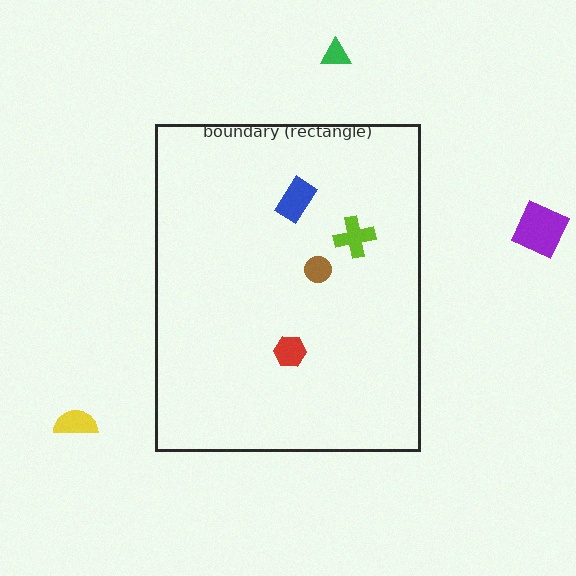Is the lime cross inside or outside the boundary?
Inside.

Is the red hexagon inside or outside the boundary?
Inside.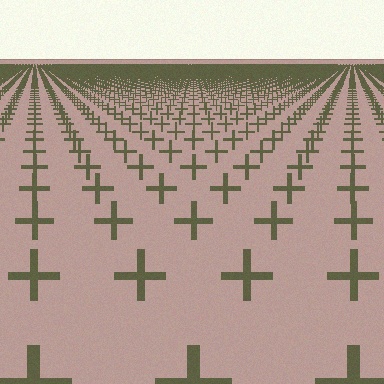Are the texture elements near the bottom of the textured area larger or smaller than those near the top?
Larger. Near the bottom, elements are closer to the viewer and appear at a bigger on-screen size.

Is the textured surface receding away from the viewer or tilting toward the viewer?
The surface is receding away from the viewer. Texture elements get smaller and denser toward the top.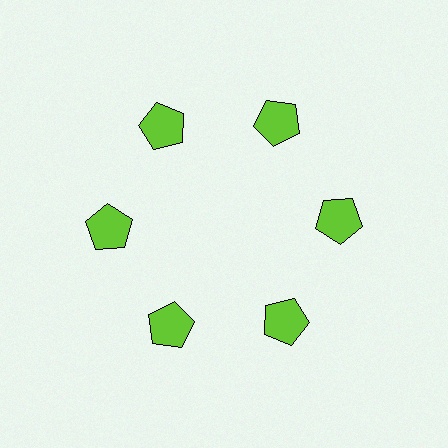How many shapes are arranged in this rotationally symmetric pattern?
There are 6 shapes, arranged in 6 groups of 1.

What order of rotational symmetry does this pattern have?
This pattern has 6-fold rotational symmetry.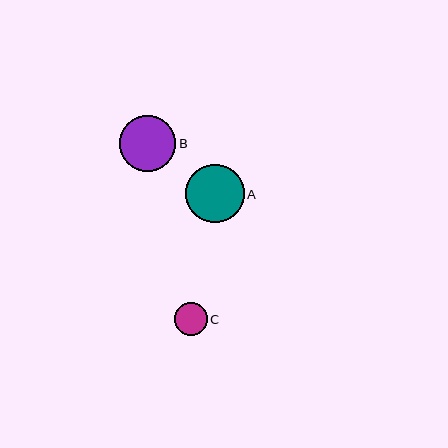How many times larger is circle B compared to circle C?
Circle B is approximately 1.7 times the size of circle C.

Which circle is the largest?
Circle A is the largest with a size of approximately 59 pixels.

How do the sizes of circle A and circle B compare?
Circle A and circle B are approximately the same size.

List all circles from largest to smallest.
From largest to smallest: A, B, C.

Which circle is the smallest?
Circle C is the smallest with a size of approximately 33 pixels.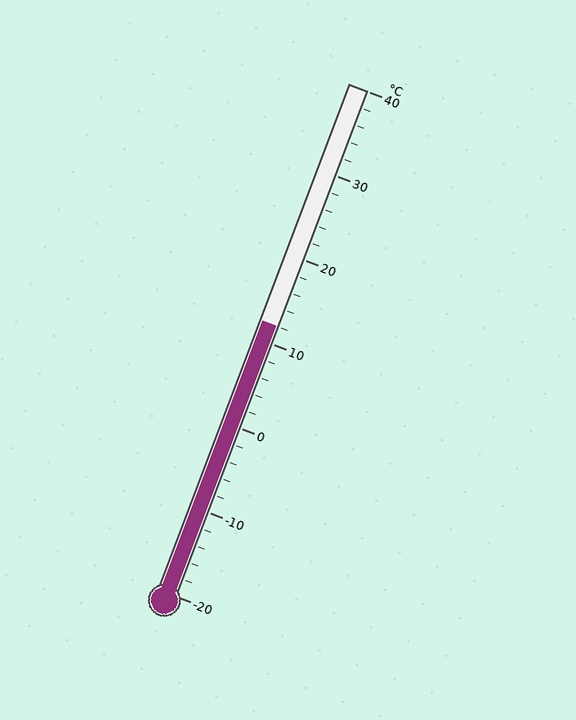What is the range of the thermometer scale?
The thermometer scale ranges from -20°C to 40°C.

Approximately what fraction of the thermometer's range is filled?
The thermometer is filled to approximately 55% of its range.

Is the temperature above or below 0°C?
The temperature is above 0°C.